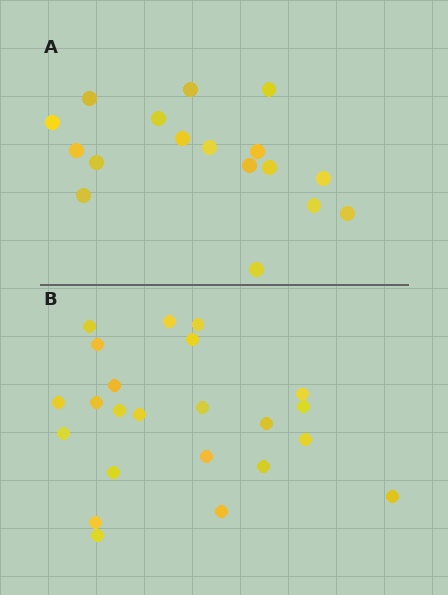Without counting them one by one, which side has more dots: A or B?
Region B (the bottom region) has more dots.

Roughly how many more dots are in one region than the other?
Region B has about 6 more dots than region A.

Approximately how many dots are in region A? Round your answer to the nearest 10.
About 20 dots. (The exact count is 17, which rounds to 20.)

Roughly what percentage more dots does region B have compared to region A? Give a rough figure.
About 35% more.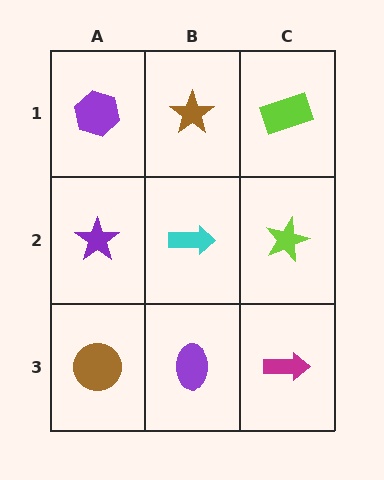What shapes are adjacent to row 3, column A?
A purple star (row 2, column A), a purple ellipse (row 3, column B).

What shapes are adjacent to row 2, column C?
A lime rectangle (row 1, column C), a magenta arrow (row 3, column C), a cyan arrow (row 2, column B).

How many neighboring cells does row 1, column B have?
3.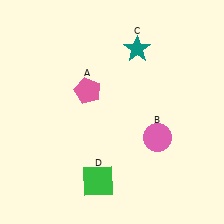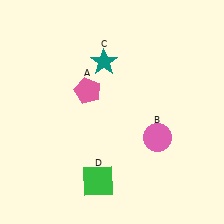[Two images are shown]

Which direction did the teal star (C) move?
The teal star (C) moved left.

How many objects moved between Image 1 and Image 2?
1 object moved between the two images.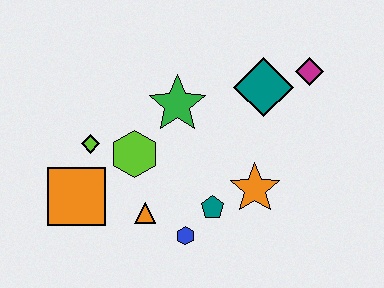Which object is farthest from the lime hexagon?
The magenta diamond is farthest from the lime hexagon.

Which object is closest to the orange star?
The teal pentagon is closest to the orange star.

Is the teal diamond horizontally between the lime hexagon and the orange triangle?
No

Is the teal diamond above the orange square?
Yes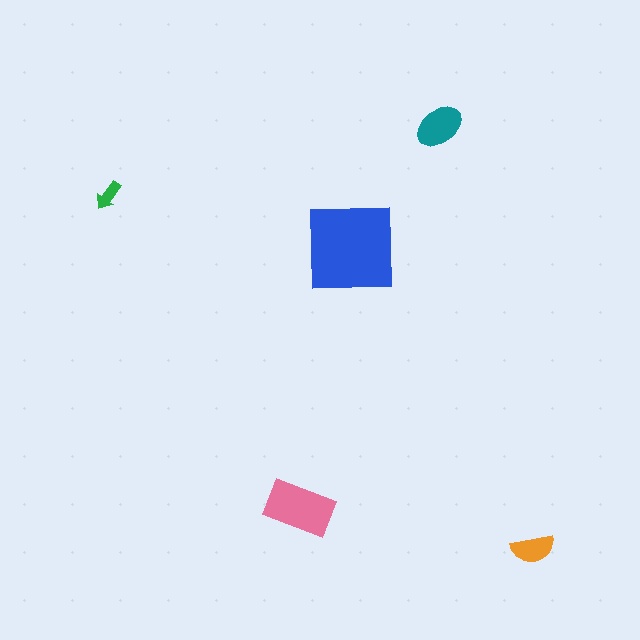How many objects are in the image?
There are 5 objects in the image.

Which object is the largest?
The blue square.